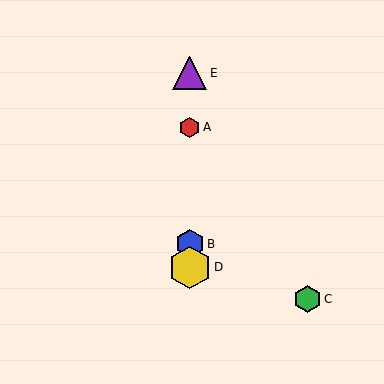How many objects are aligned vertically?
4 objects (A, B, D, E) are aligned vertically.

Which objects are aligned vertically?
Objects A, B, D, E are aligned vertically.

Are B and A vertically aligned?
Yes, both are at x≈190.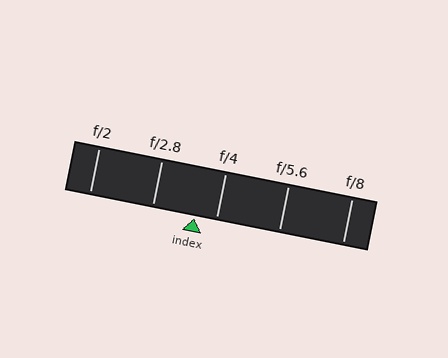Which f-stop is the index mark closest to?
The index mark is closest to f/4.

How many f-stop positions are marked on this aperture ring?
There are 5 f-stop positions marked.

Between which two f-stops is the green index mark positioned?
The index mark is between f/2.8 and f/4.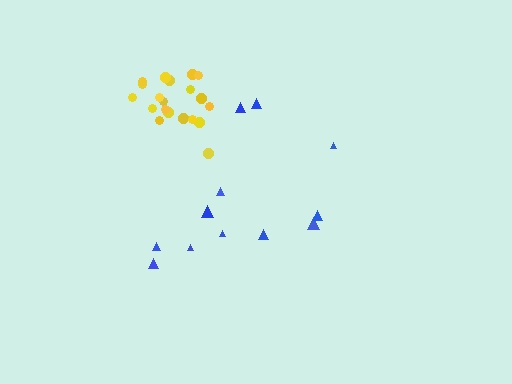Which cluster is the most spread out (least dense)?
Blue.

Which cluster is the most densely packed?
Yellow.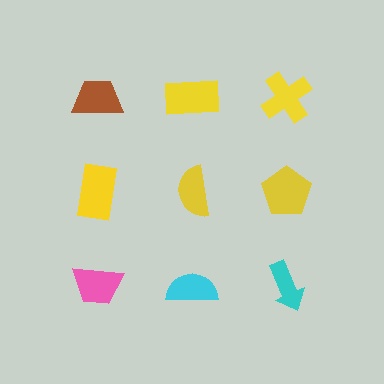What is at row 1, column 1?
A brown trapezoid.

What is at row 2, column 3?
A yellow pentagon.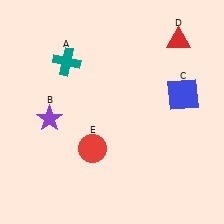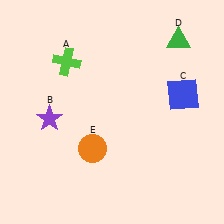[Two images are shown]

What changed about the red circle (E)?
In Image 1, E is red. In Image 2, it changed to orange.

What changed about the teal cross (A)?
In Image 1, A is teal. In Image 2, it changed to lime.